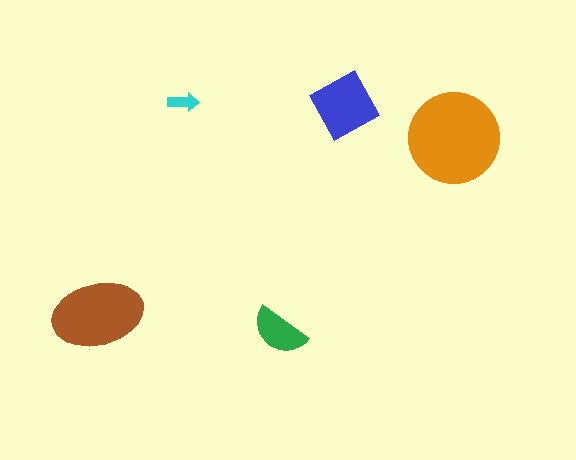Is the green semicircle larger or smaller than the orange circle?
Smaller.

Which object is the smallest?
The cyan arrow.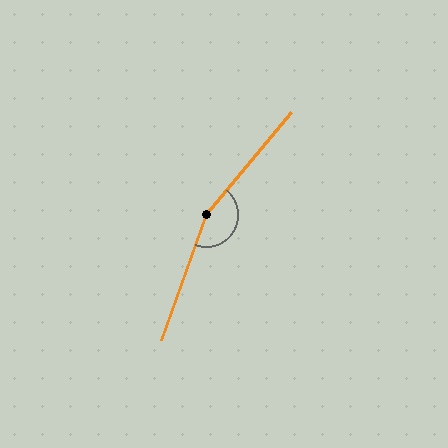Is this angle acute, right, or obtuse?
It is obtuse.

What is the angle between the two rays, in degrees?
Approximately 160 degrees.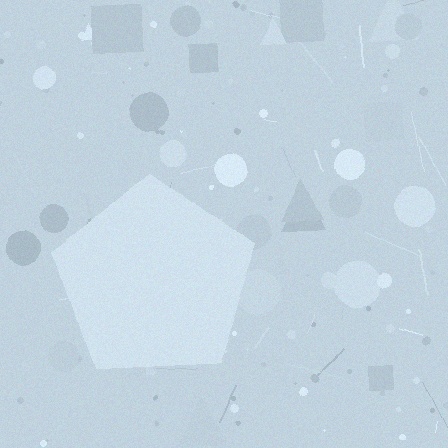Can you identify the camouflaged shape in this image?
The camouflaged shape is a pentagon.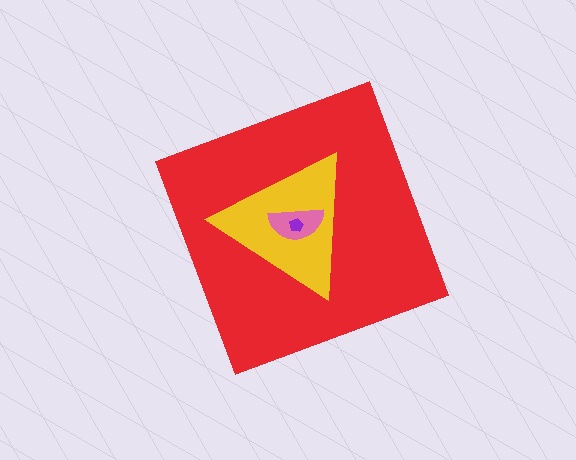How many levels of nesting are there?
4.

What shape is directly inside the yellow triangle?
The pink semicircle.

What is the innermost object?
The purple pentagon.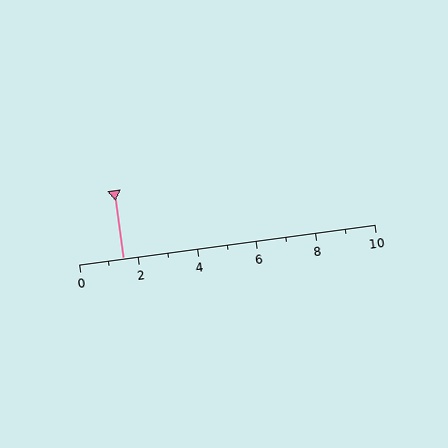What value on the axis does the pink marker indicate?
The marker indicates approximately 1.5.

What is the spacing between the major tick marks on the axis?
The major ticks are spaced 2 apart.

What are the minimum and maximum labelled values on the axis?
The axis runs from 0 to 10.